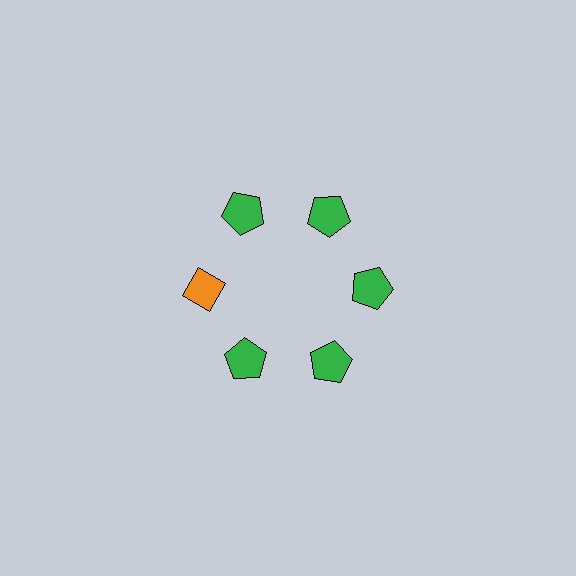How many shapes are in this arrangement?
There are 6 shapes arranged in a ring pattern.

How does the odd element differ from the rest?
It differs in both color (orange instead of green) and shape (diamond instead of pentagon).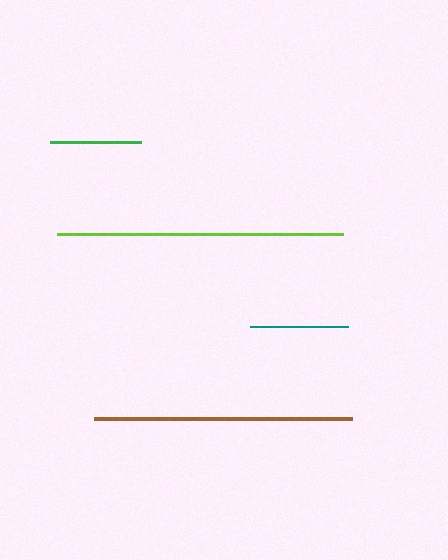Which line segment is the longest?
The lime line is the longest at approximately 286 pixels.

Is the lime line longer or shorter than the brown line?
The lime line is longer than the brown line.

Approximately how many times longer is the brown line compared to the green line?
The brown line is approximately 2.8 times the length of the green line.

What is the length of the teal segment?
The teal segment is approximately 98 pixels long.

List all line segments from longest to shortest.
From longest to shortest: lime, brown, teal, green.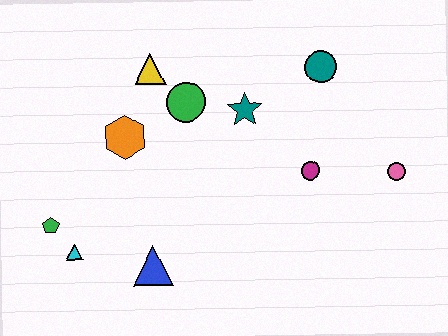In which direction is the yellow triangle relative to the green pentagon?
The yellow triangle is above the green pentagon.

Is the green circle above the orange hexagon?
Yes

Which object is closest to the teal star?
The green circle is closest to the teal star.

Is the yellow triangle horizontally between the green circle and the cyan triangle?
Yes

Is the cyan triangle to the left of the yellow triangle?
Yes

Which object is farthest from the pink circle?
The green pentagon is farthest from the pink circle.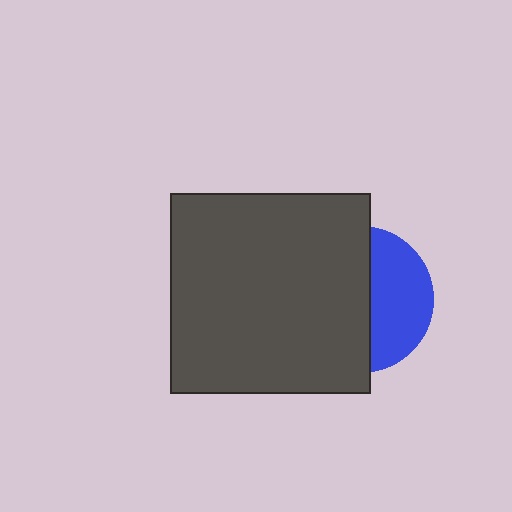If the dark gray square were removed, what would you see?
You would see the complete blue circle.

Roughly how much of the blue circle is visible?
A small part of it is visible (roughly 40%).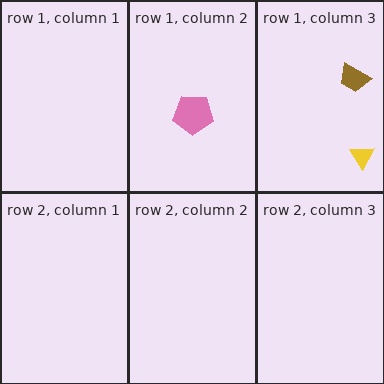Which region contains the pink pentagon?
The row 1, column 2 region.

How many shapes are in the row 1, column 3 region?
2.